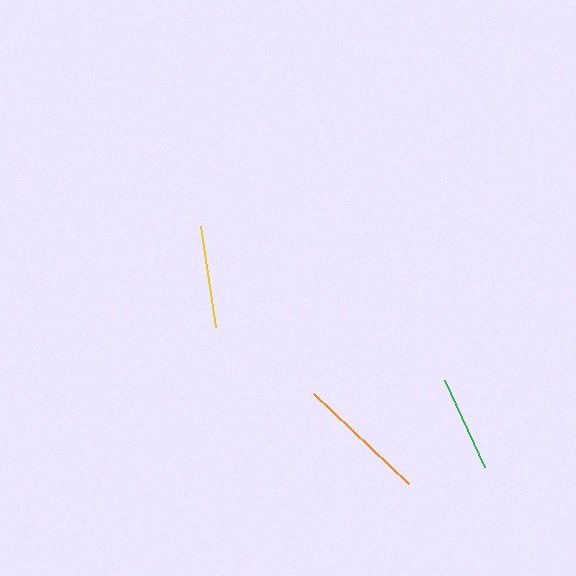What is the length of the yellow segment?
The yellow segment is approximately 102 pixels long.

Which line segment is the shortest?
The green line is the shortest at approximately 96 pixels.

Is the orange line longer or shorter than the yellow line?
The orange line is longer than the yellow line.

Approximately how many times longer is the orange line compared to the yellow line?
The orange line is approximately 1.3 times the length of the yellow line.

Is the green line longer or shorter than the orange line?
The orange line is longer than the green line.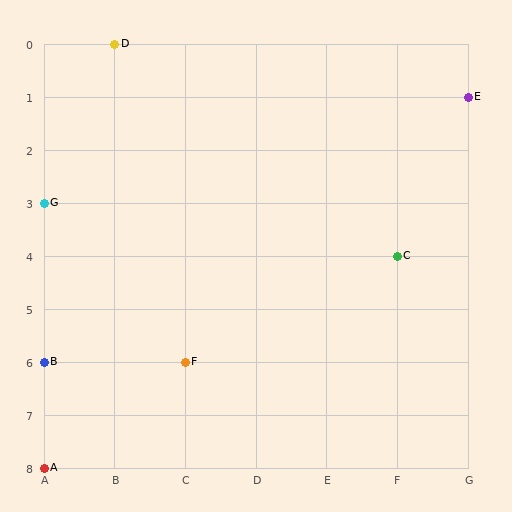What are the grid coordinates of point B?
Point B is at grid coordinates (A, 6).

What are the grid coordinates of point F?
Point F is at grid coordinates (C, 6).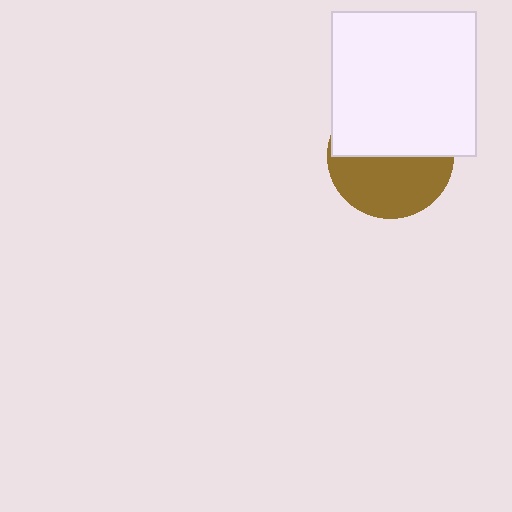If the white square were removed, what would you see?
You would see the complete brown circle.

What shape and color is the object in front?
The object in front is a white square.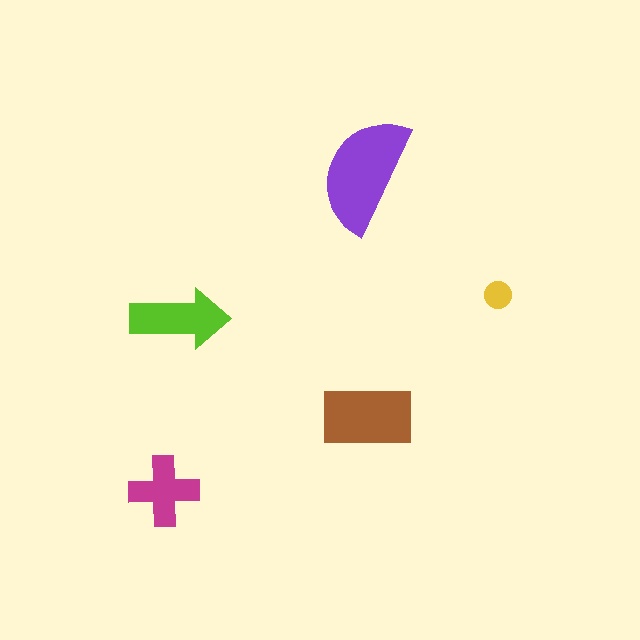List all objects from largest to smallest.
The purple semicircle, the brown rectangle, the lime arrow, the magenta cross, the yellow circle.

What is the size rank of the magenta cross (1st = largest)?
4th.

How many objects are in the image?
There are 5 objects in the image.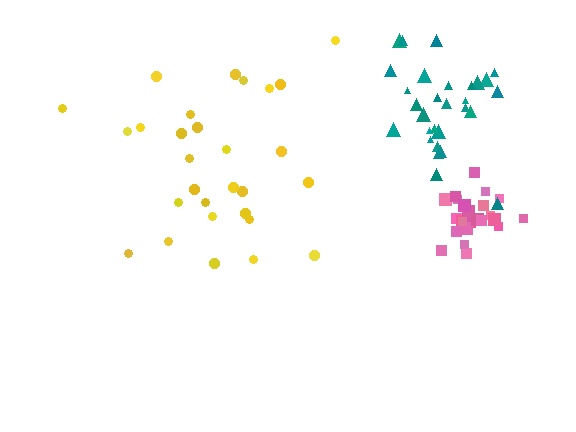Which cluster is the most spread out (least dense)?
Yellow.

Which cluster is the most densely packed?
Pink.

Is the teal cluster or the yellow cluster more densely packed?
Teal.